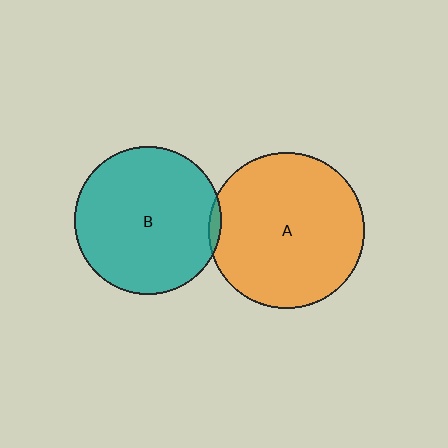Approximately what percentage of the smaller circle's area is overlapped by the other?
Approximately 5%.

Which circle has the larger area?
Circle A (orange).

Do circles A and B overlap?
Yes.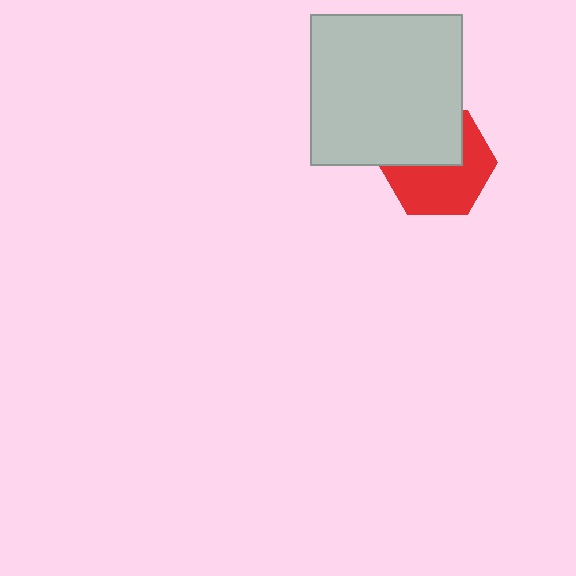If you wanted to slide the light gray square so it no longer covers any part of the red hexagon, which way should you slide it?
Slide it up — that is the most direct way to separate the two shapes.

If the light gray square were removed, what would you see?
You would see the complete red hexagon.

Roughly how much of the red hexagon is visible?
About half of it is visible (roughly 58%).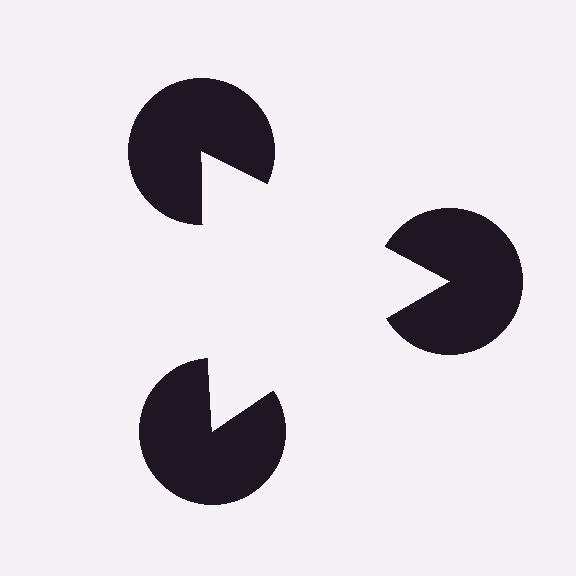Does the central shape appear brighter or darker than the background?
It typically appears slightly brighter than the background, even though no actual brightness change is drawn.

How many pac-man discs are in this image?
There are 3 — one at each vertex of the illusory triangle.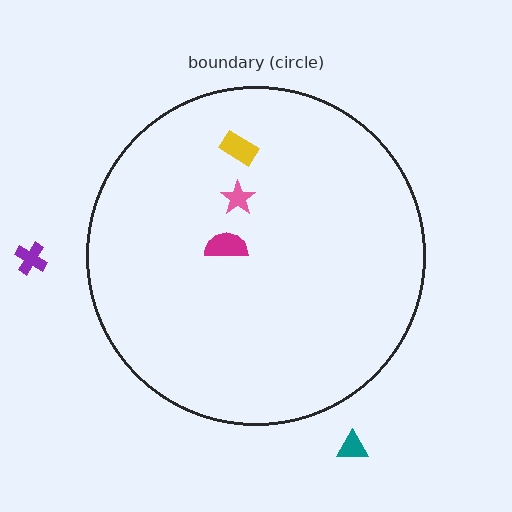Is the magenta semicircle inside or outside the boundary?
Inside.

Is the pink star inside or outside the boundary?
Inside.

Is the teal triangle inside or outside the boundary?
Outside.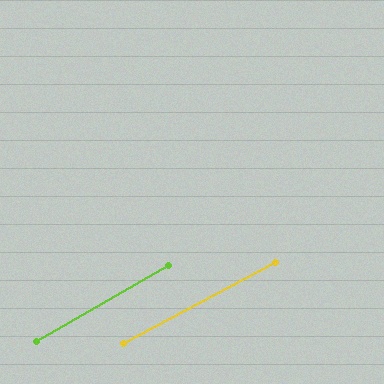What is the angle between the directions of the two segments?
Approximately 2 degrees.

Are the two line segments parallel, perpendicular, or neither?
Parallel — their directions differ by only 1.9°.